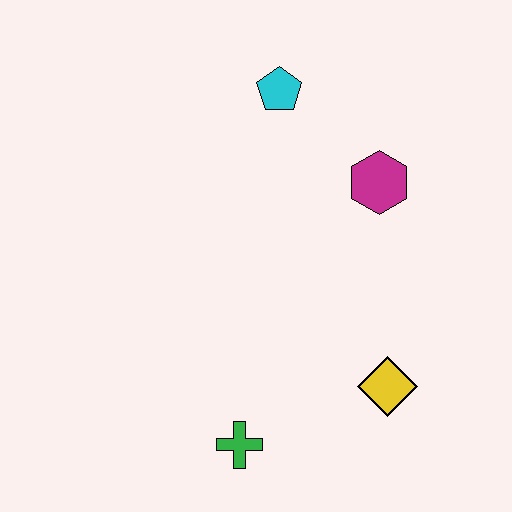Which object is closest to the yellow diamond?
The green cross is closest to the yellow diamond.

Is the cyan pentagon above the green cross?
Yes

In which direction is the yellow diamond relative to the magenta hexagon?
The yellow diamond is below the magenta hexagon.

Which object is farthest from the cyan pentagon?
The green cross is farthest from the cyan pentagon.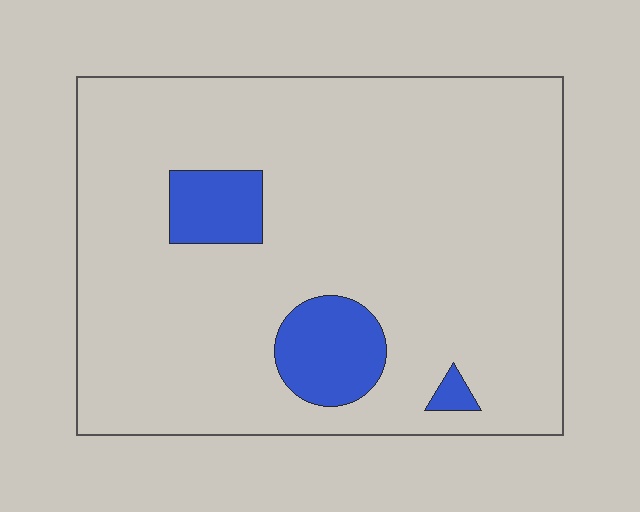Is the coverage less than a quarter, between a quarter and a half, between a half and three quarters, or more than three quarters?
Less than a quarter.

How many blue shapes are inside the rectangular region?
3.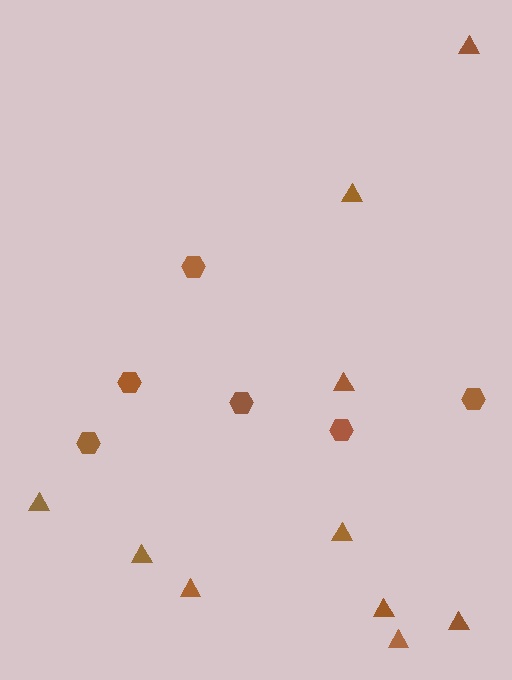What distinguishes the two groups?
There are 2 groups: one group of hexagons (6) and one group of triangles (10).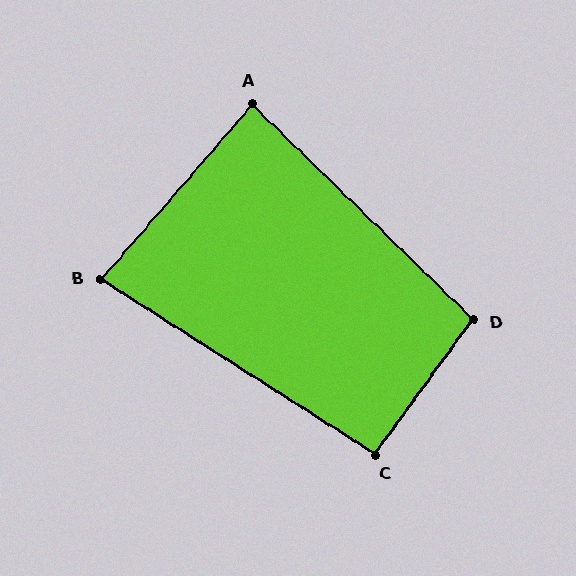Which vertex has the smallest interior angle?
B, at approximately 82 degrees.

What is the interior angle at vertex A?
Approximately 86 degrees (approximately right).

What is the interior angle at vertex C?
Approximately 94 degrees (approximately right).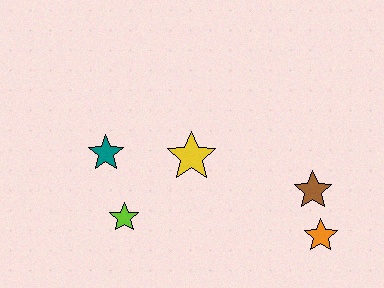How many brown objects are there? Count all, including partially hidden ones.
There is 1 brown object.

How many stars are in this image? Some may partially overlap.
There are 5 stars.